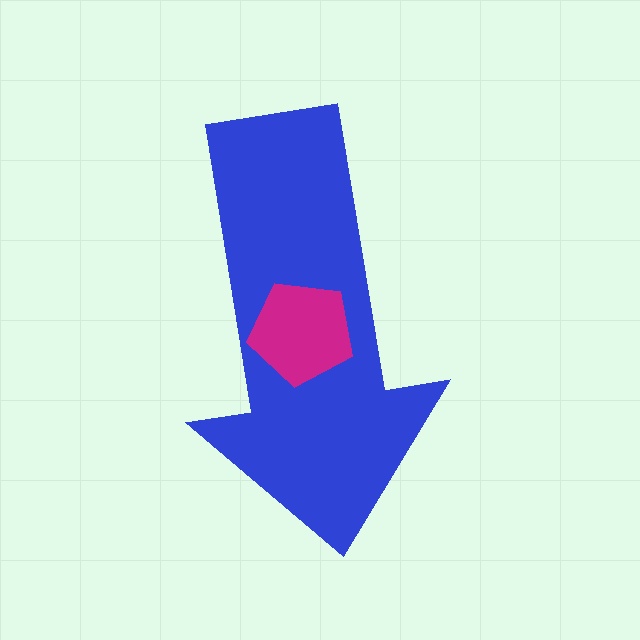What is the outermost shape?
The blue arrow.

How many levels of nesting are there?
2.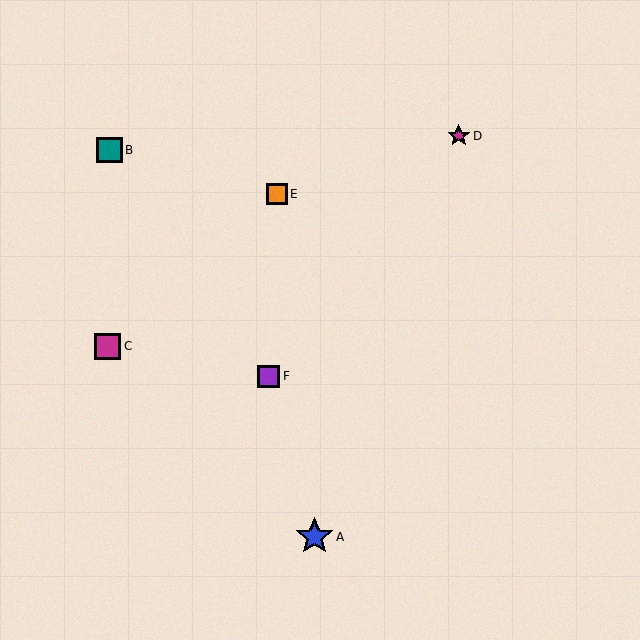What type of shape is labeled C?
Shape C is a magenta square.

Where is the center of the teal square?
The center of the teal square is at (110, 150).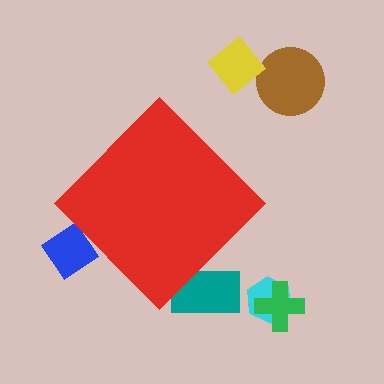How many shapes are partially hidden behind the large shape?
2 shapes are partially hidden.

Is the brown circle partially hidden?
No, the brown circle is fully visible.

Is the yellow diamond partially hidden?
No, the yellow diamond is fully visible.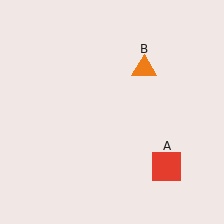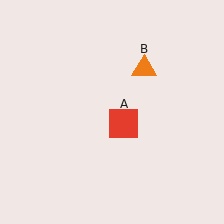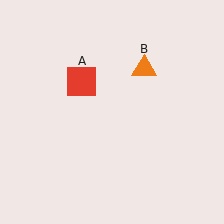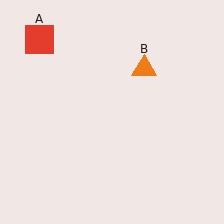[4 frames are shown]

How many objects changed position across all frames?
1 object changed position: red square (object A).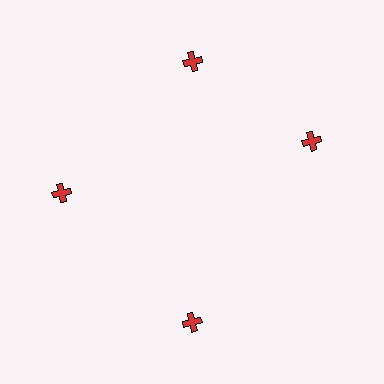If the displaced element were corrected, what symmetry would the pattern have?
It would have 4-fold rotational symmetry — the pattern would map onto itself every 90 degrees.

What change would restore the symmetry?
The symmetry would be restored by rotating it back into even spacing with its neighbors so that all 4 crosses sit at equal angles and equal distance from the center.